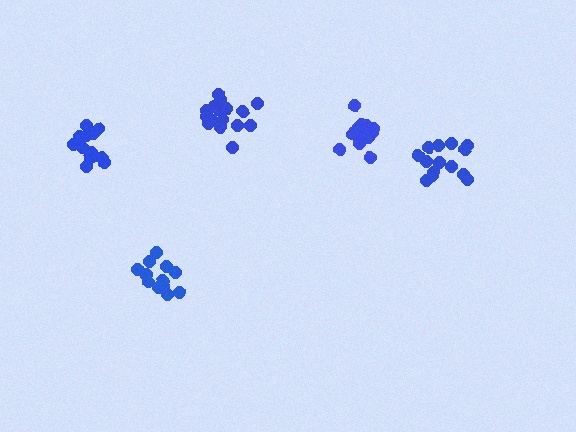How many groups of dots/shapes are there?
There are 5 groups.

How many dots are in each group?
Group 1: 17 dots, Group 2: 17 dots, Group 3: 16 dots, Group 4: 12 dots, Group 5: 14 dots (76 total).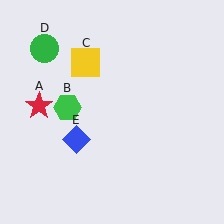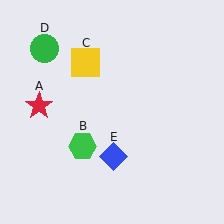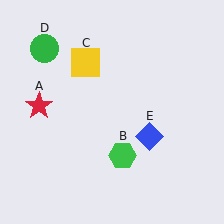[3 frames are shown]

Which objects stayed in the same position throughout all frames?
Red star (object A) and yellow square (object C) and green circle (object D) remained stationary.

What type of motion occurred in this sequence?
The green hexagon (object B), blue diamond (object E) rotated counterclockwise around the center of the scene.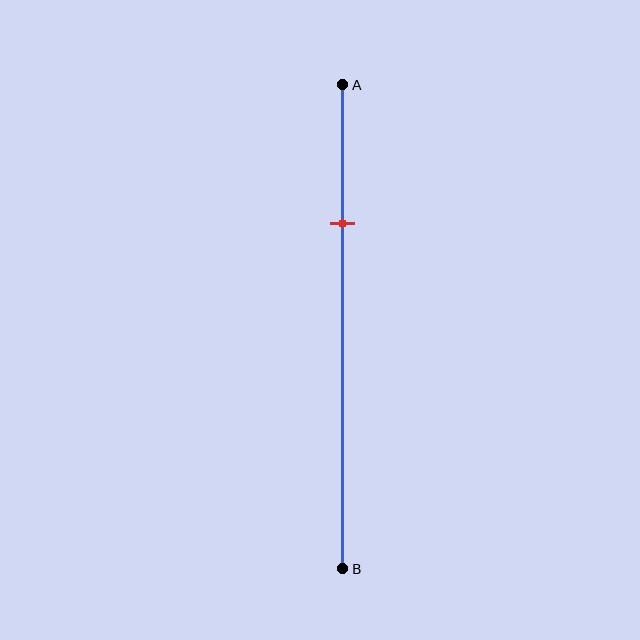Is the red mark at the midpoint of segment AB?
No, the mark is at about 30% from A, not at the 50% midpoint.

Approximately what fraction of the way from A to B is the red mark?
The red mark is approximately 30% of the way from A to B.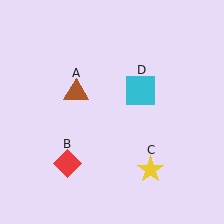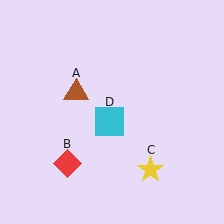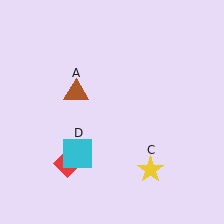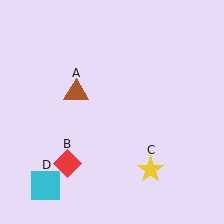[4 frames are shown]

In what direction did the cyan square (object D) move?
The cyan square (object D) moved down and to the left.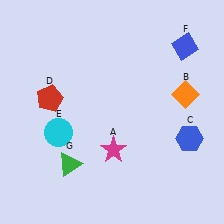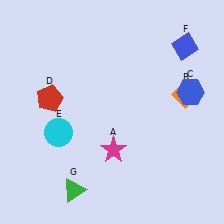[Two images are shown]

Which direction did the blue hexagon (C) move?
The blue hexagon (C) moved up.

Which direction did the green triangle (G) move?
The green triangle (G) moved down.